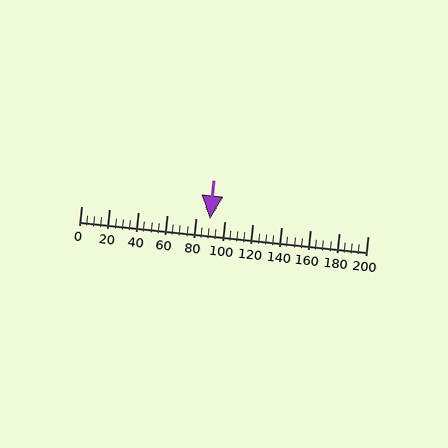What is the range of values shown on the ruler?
The ruler shows values from 0 to 200.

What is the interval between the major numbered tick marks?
The major tick marks are spaced 20 units apart.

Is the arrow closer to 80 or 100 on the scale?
The arrow is closer to 100.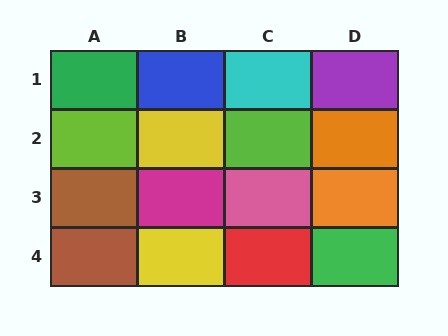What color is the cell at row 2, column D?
Orange.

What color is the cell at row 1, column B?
Blue.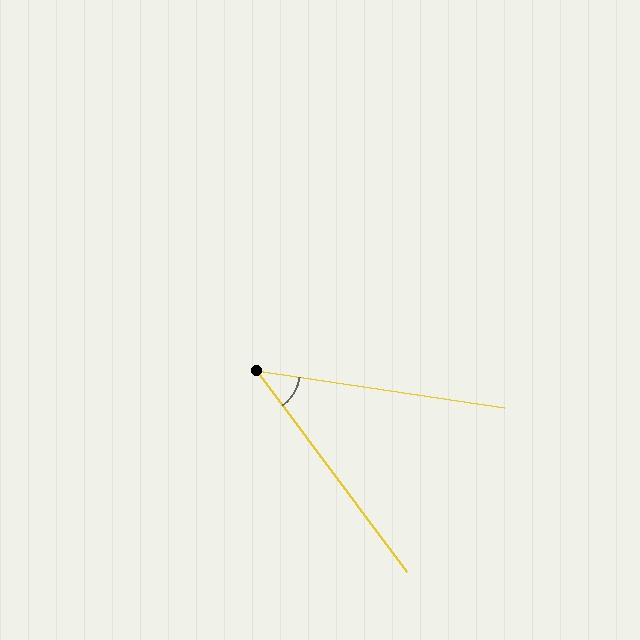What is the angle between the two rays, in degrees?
Approximately 45 degrees.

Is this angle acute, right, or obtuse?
It is acute.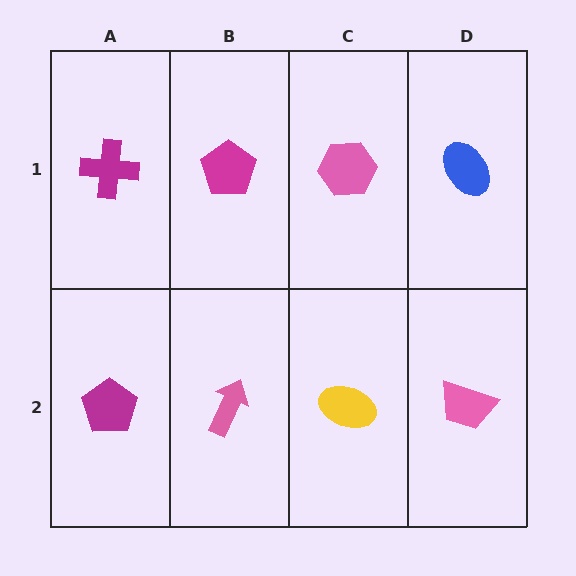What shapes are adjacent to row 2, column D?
A blue ellipse (row 1, column D), a yellow ellipse (row 2, column C).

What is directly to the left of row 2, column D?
A yellow ellipse.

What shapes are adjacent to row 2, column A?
A magenta cross (row 1, column A), a pink arrow (row 2, column B).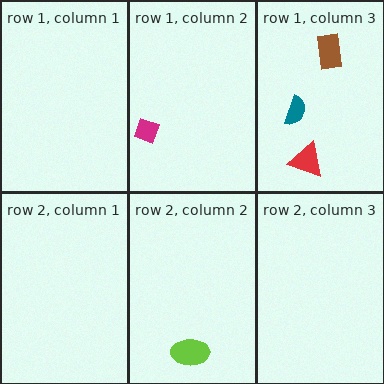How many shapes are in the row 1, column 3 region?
3.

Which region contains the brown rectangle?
The row 1, column 3 region.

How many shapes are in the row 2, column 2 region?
1.